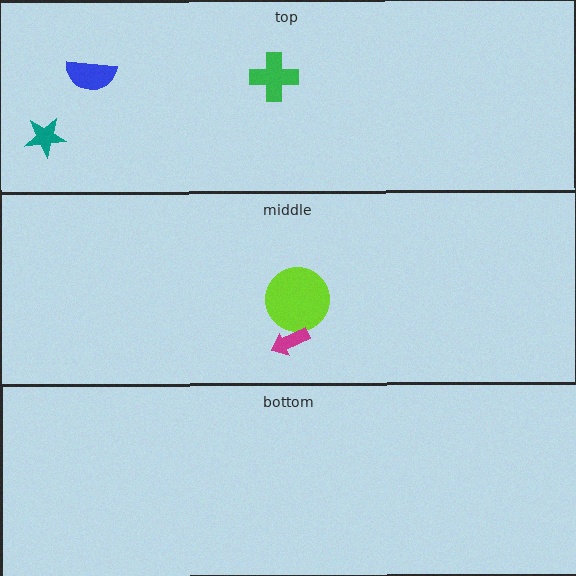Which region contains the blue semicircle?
The top region.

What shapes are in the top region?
The teal star, the blue semicircle, the green cross.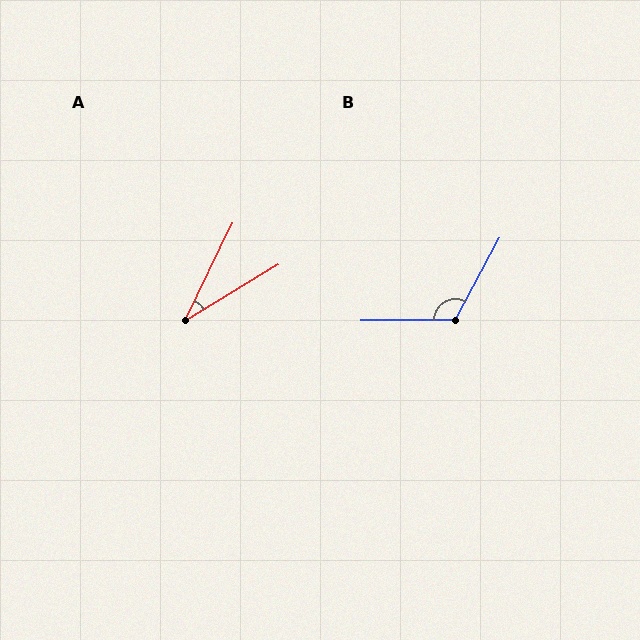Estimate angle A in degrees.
Approximately 33 degrees.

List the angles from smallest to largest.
A (33°), B (119°).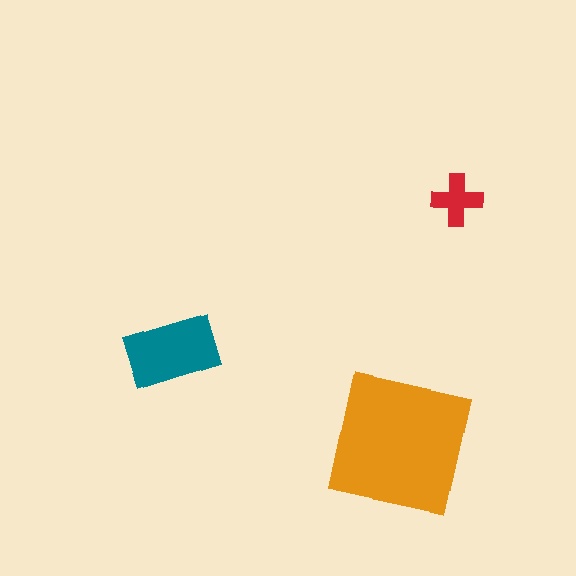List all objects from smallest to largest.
The red cross, the teal rectangle, the orange square.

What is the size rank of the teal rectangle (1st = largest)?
2nd.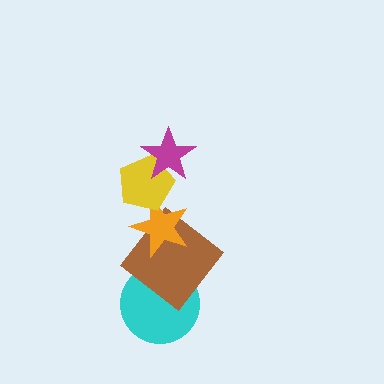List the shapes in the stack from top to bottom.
From top to bottom: the magenta star, the yellow pentagon, the orange star, the brown diamond, the cyan circle.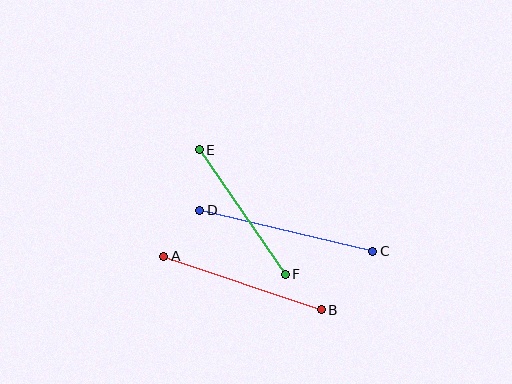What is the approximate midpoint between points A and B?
The midpoint is at approximately (243, 283) pixels.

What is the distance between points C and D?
The distance is approximately 178 pixels.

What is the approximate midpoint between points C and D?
The midpoint is at approximately (286, 231) pixels.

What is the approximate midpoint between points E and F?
The midpoint is at approximately (242, 212) pixels.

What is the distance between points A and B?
The distance is approximately 166 pixels.